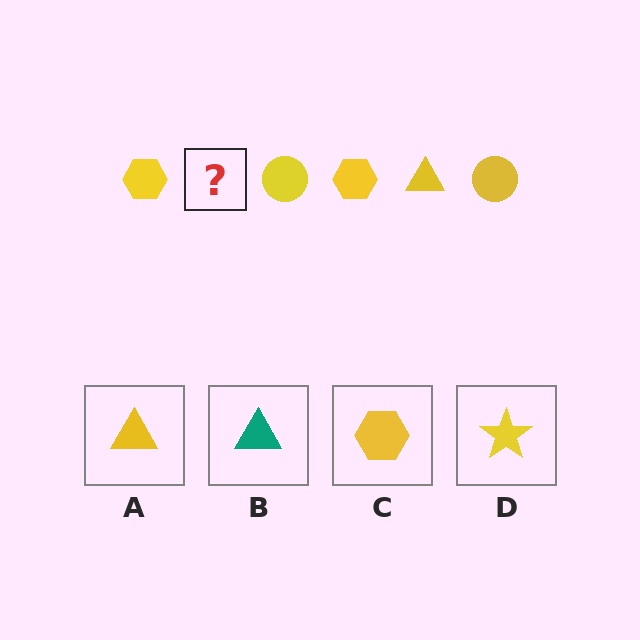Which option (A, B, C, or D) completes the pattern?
A.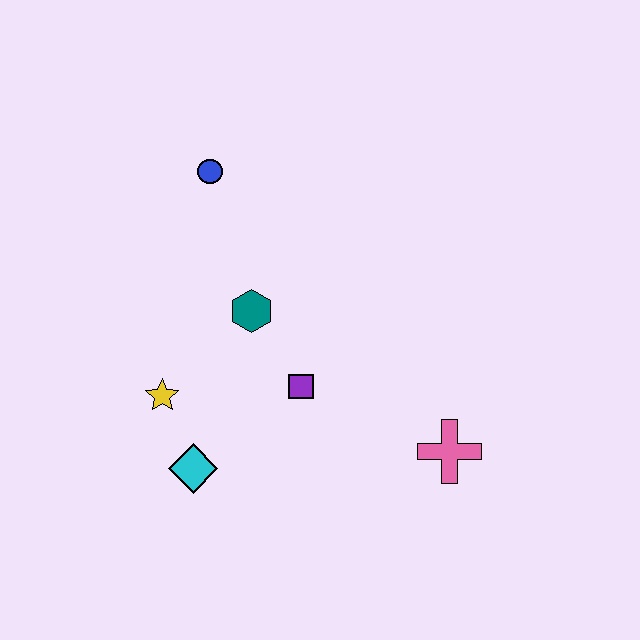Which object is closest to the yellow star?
The cyan diamond is closest to the yellow star.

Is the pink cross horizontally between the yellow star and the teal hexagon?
No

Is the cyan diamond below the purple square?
Yes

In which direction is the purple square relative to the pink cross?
The purple square is to the left of the pink cross.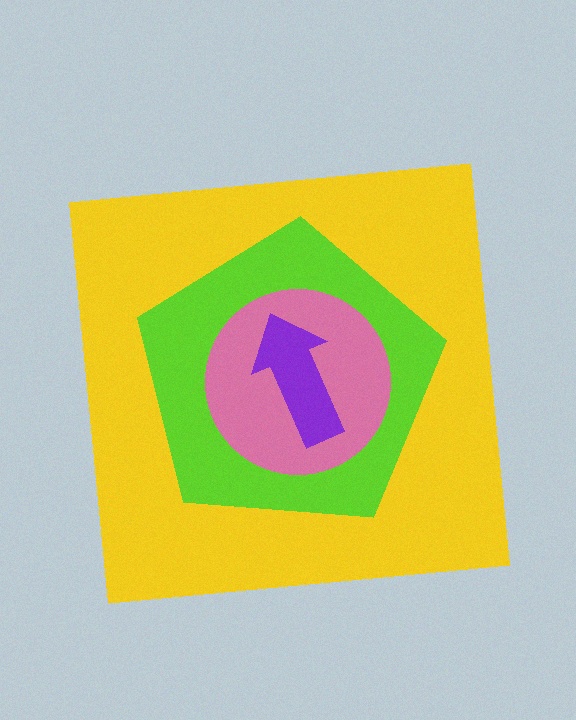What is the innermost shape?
The purple arrow.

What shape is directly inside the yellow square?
The lime pentagon.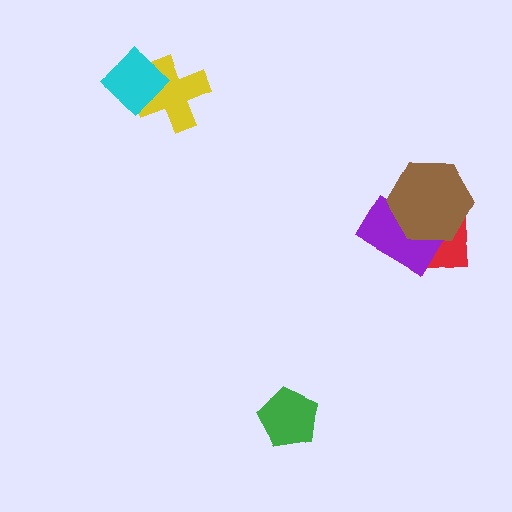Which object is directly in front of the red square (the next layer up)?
The purple rectangle is directly in front of the red square.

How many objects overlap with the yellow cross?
1 object overlaps with the yellow cross.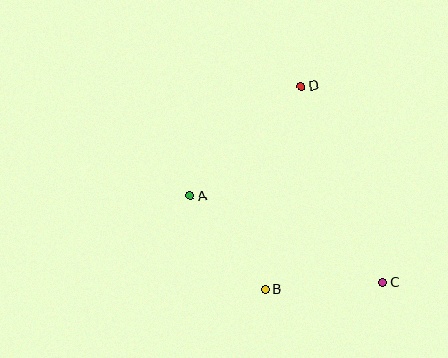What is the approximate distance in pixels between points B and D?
The distance between B and D is approximately 206 pixels.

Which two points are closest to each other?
Points B and C are closest to each other.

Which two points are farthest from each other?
Points C and D are farthest from each other.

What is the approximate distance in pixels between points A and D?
The distance between A and D is approximately 156 pixels.